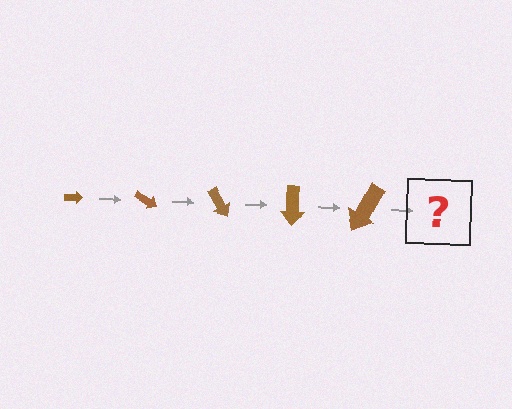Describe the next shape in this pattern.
It should be an arrow, larger than the previous one and rotated 150 degrees from the start.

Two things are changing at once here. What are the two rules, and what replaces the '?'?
The two rules are that the arrow grows larger each step and it rotates 30 degrees each step. The '?' should be an arrow, larger than the previous one and rotated 150 degrees from the start.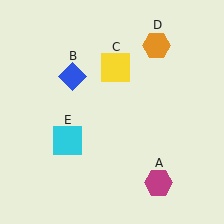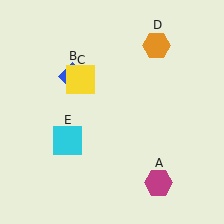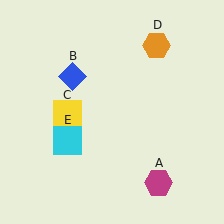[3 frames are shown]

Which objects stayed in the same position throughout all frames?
Magenta hexagon (object A) and blue diamond (object B) and orange hexagon (object D) and cyan square (object E) remained stationary.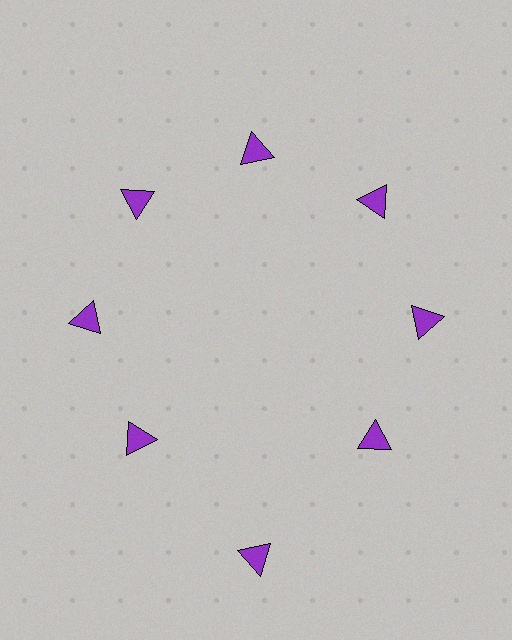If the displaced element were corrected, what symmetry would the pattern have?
It would have 8-fold rotational symmetry — the pattern would map onto itself every 45 degrees.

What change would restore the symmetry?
The symmetry would be restored by moving it inward, back onto the ring so that all 8 triangles sit at equal angles and equal distance from the center.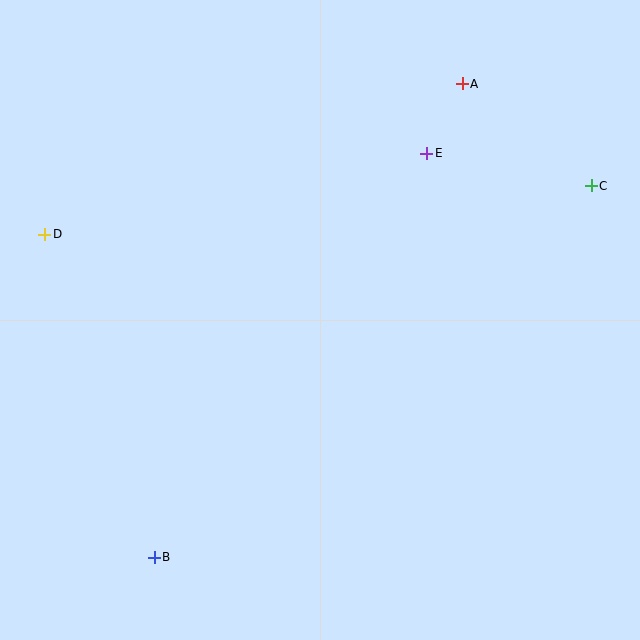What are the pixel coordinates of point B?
Point B is at (154, 557).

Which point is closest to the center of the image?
Point E at (427, 153) is closest to the center.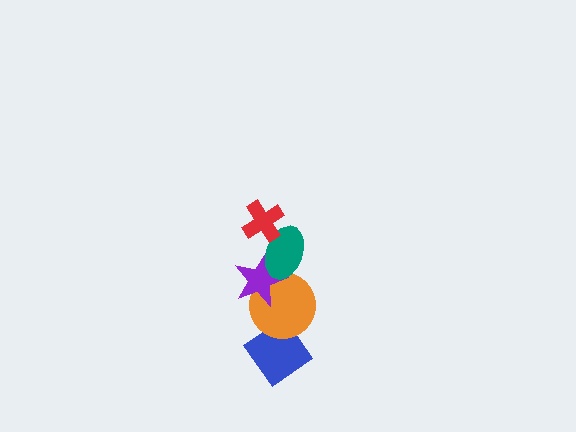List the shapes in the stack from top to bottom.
From top to bottom: the red cross, the teal ellipse, the purple star, the orange circle, the blue diamond.